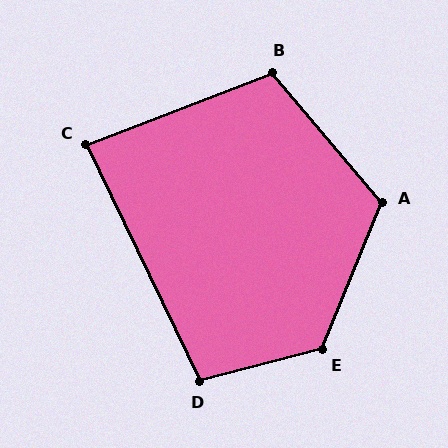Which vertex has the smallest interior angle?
C, at approximately 85 degrees.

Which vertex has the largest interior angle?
E, at approximately 127 degrees.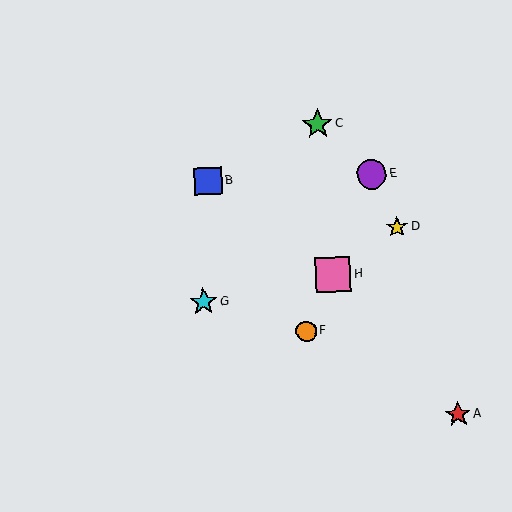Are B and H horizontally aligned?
No, B is at y≈181 and H is at y≈274.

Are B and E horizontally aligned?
Yes, both are at y≈181.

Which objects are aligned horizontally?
Objects B, E are aligned horizontally.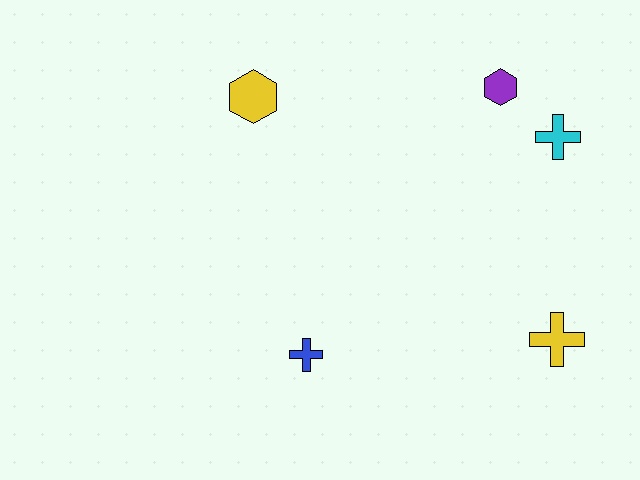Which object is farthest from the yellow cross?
The yellow hexagon is farthest from the yellow cross.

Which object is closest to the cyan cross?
The purple hexagon is closest to the cyan cross.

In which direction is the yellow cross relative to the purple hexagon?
The yellow cross is below the purple hexagon.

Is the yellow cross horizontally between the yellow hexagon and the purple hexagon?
No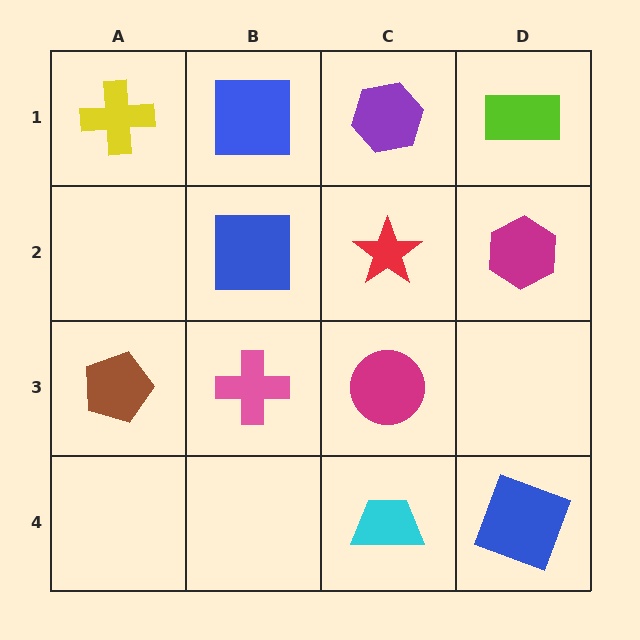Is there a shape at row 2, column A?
No, that cell is empty.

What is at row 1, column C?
A purple hexagon.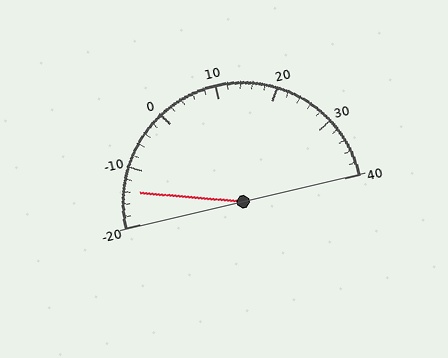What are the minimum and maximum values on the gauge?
The gauge ranges from -20 to 40.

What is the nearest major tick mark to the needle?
The nearest major tick mark is -10.